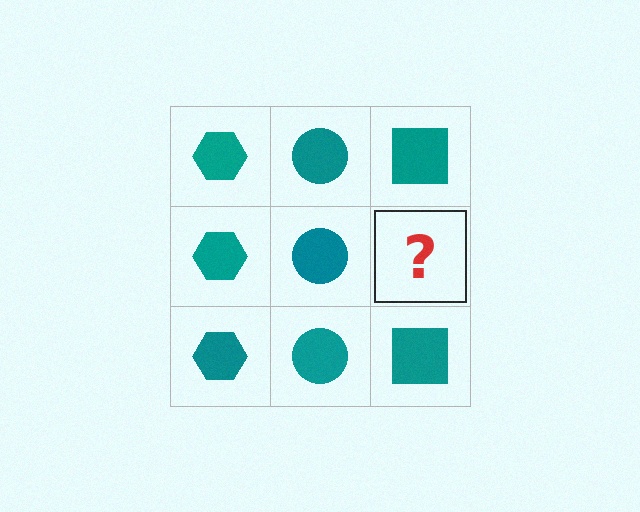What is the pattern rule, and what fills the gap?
The rule is that each column has a consistent shape. The gap should be filled with a teal square.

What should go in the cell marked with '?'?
The missing cell should contain a teal square.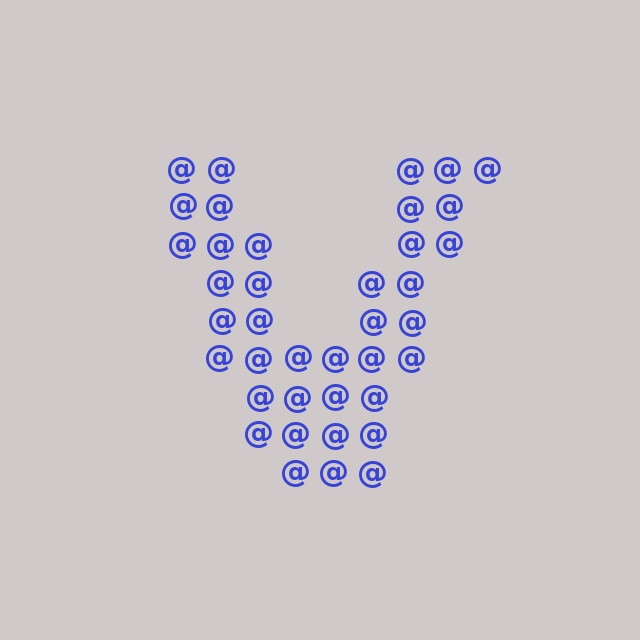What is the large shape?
The large shape is the letter V.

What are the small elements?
The small elements are at signs.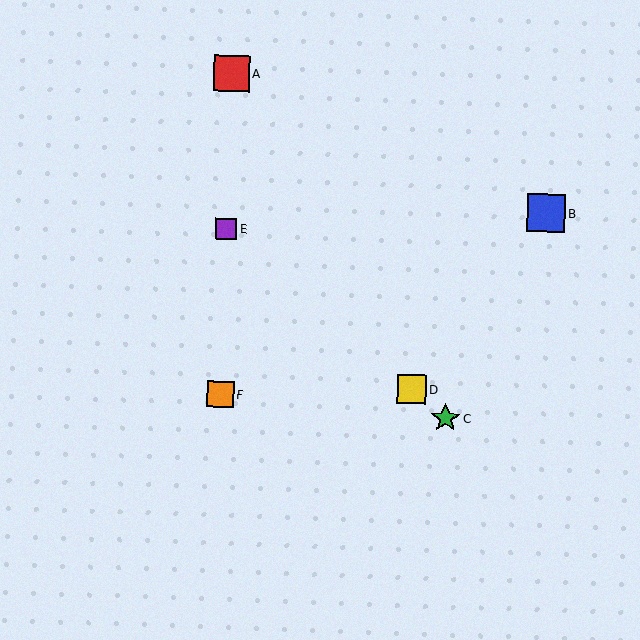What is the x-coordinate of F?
Object F is at x≈221.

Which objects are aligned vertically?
Objects A, E, F are aligned vertically.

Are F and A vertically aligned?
Yes, both are at x≈221.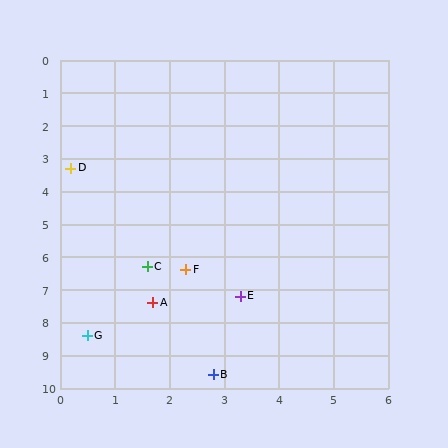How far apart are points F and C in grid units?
Points F and C are about 0.7 grid units apart.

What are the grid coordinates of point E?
Point E is at approximately (3.3, 7.2).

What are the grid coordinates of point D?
Point D is at approximately (0.2, 3.3).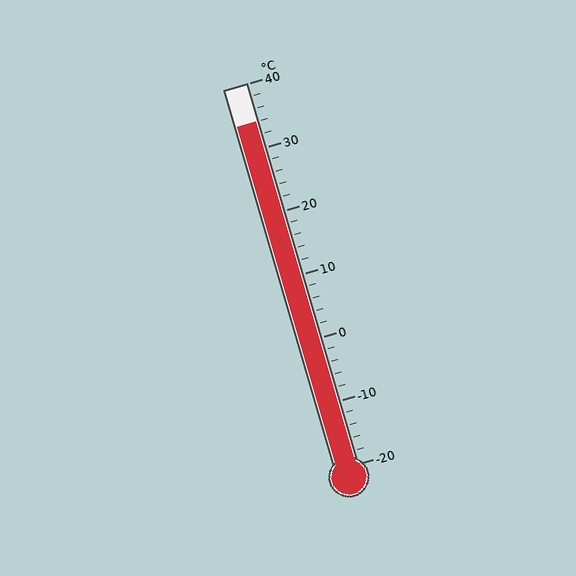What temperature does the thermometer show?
The thermometer shows approximately 34°C.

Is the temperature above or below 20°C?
The temperature is above 20°C.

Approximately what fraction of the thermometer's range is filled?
The thermometer is filled to approximately 90% of its range.